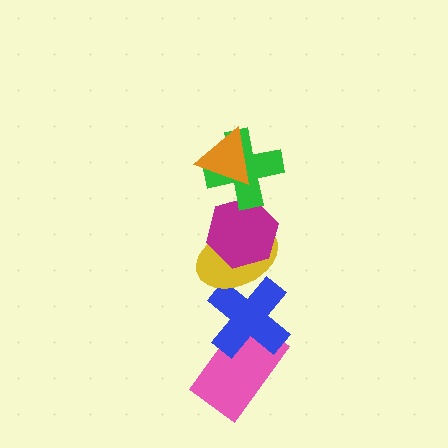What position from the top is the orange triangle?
The orange triangle is 1st from the top.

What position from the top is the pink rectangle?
The pink rectangle is 6th from the top.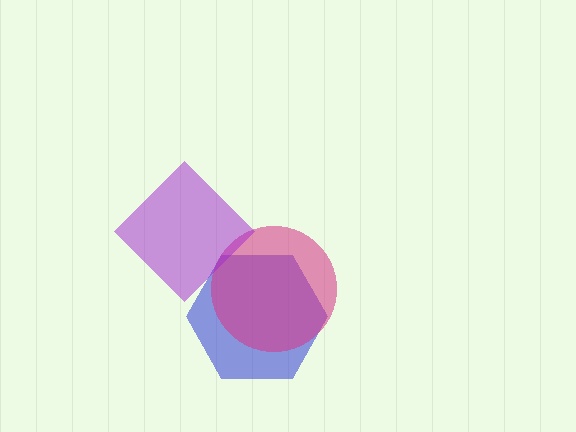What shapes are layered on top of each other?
The layered shapes are: a blue hexagon, a magenta circle, a purple diamond.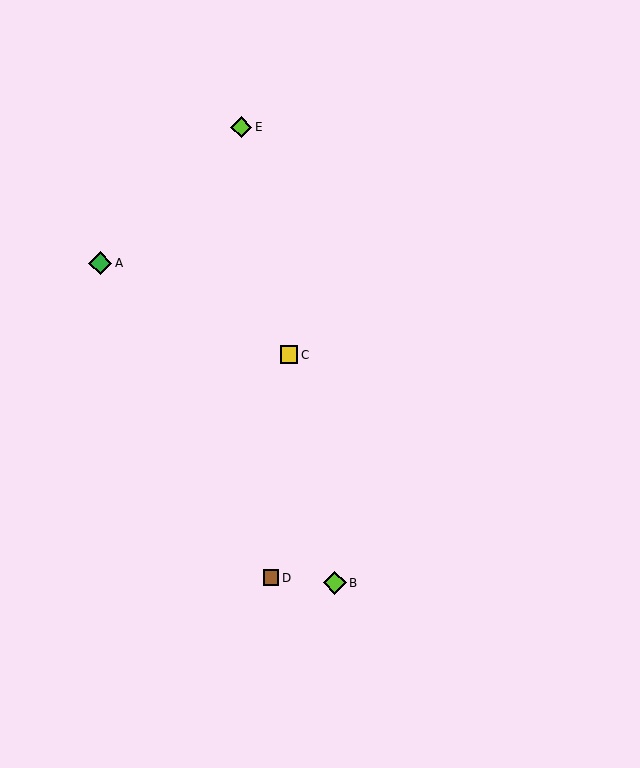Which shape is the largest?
The green diamond (labeled A) is the largest.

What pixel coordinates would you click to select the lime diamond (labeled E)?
Click at (241, 127) to select the lime diamond E.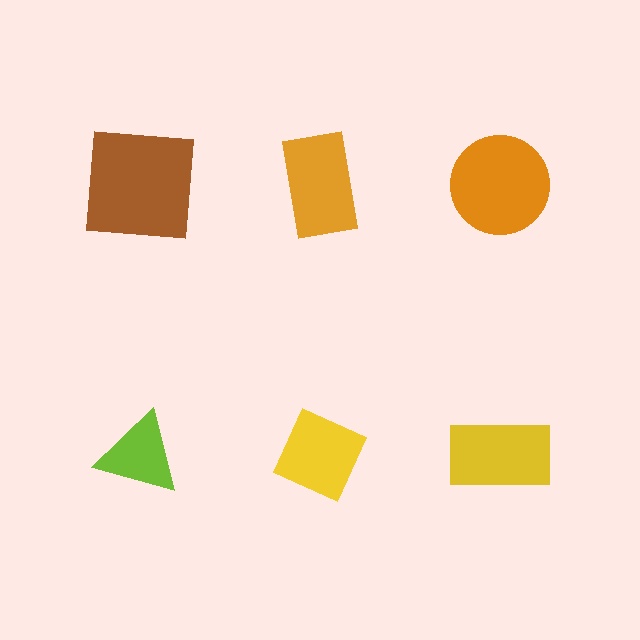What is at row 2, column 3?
A yellow rectangle.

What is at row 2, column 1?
A lime triangle.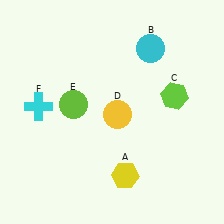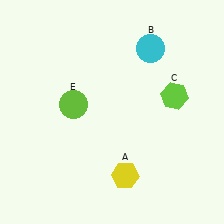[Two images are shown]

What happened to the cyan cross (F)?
The cyan cross (F) was removed in Image 2. It was in the top-left area of Image 1.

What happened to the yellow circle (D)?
The yellow circle (D) was removed in Image 2. It was in the bottom-right area of Image 1.